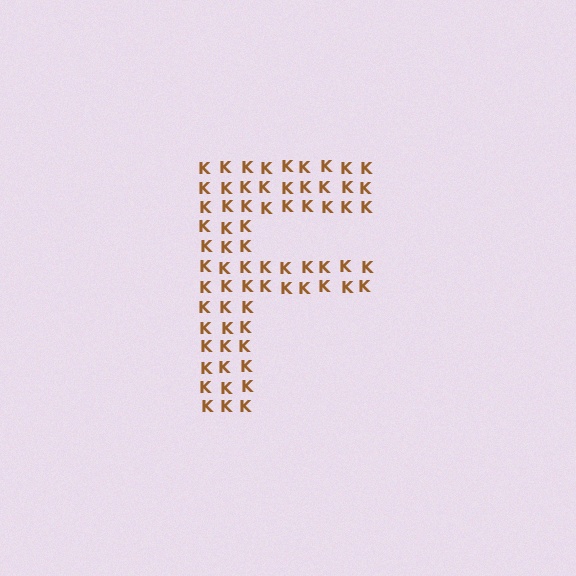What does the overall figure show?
The overall figure shows the letter F.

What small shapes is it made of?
It is made of small letter K's.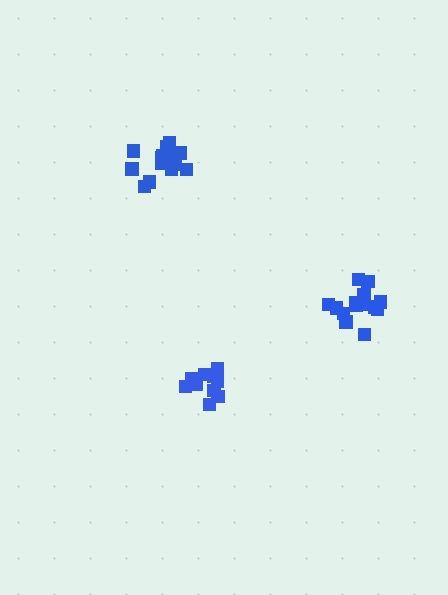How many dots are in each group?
Group 1: 11 dots, Group 2: 14 dots, Group 3: 14 dots (39 total).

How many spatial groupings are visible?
There are 3 spatial groupings.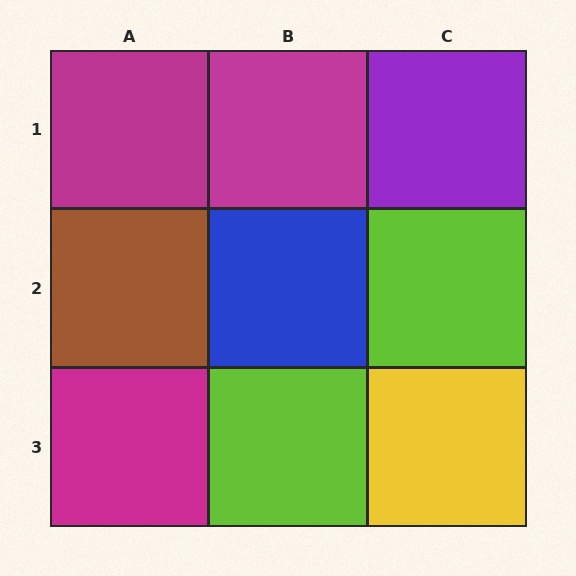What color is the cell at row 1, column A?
Magenta.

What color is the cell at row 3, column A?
Magenta.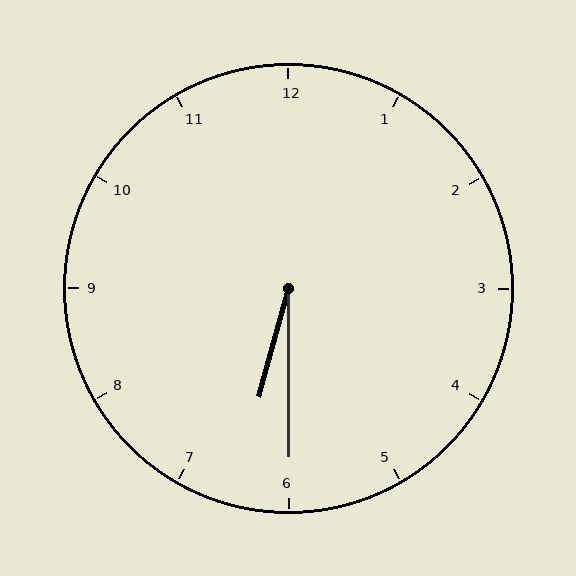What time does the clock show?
6:30.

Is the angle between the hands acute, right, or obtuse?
It is acute.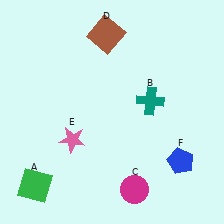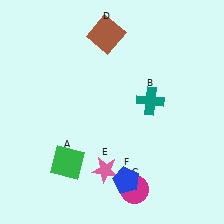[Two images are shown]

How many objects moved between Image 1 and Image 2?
3 objects moved between the two images.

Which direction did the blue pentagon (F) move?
The blue pentagon (F) moved left.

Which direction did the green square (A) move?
The green square (A) moved right.